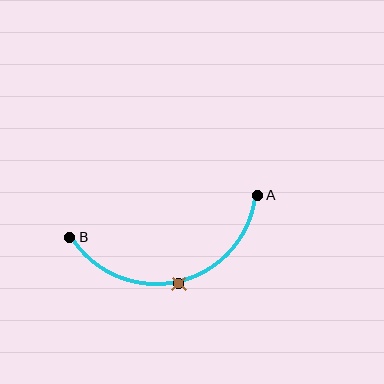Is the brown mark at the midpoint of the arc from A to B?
Yes. The brown mark lies on the arc at equal arc-length from both A and B — it is the arc midpoint.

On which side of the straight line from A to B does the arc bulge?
The arc bulges below the straight line connecting A and B.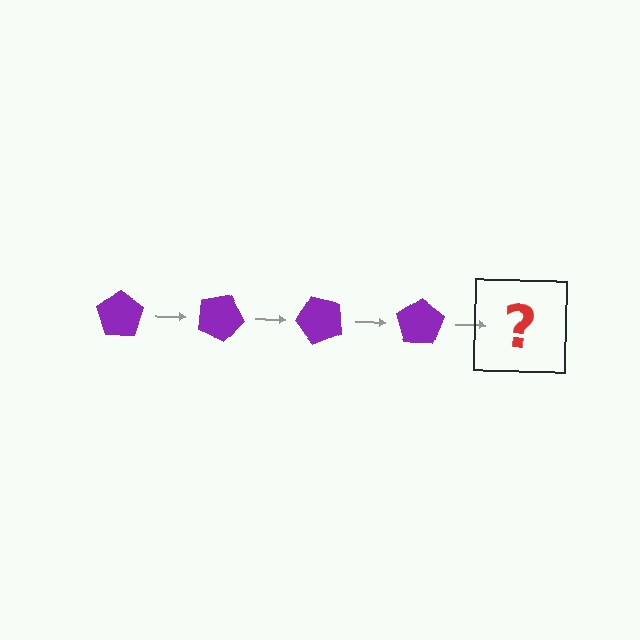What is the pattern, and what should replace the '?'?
The pattern is that the pentagon rotates 25 degrees each step. The '?' should be a purple pentagon rotated 100 degrees.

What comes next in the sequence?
The next element should be a purple pentagon rotated 100 degrees.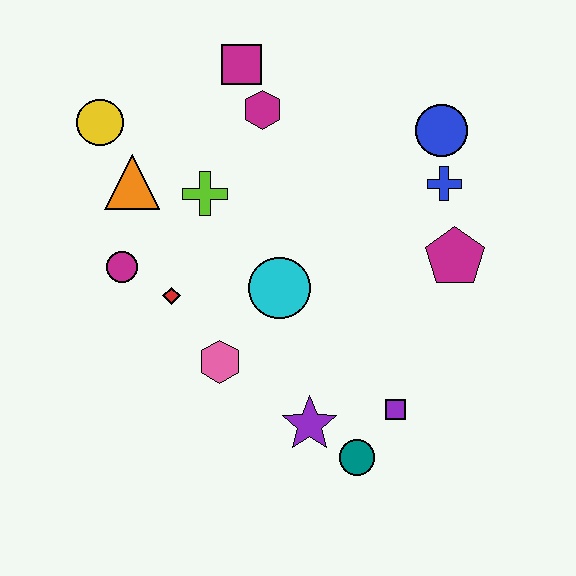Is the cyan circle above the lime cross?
No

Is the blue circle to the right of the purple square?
Yes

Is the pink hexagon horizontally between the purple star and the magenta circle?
Yes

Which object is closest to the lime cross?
The orange triangle is closest to the lime cross.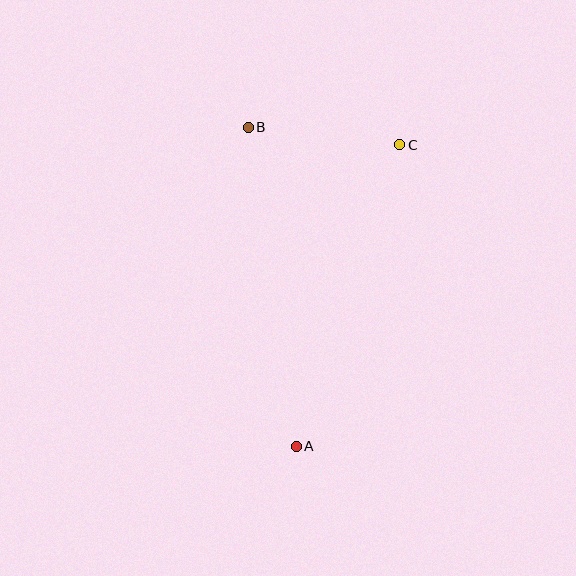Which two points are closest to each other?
Points B and C are closest to each other.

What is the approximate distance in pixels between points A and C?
The distance between A and C is approximately 319 pixels.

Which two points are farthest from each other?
Points A and B are farthest from each other.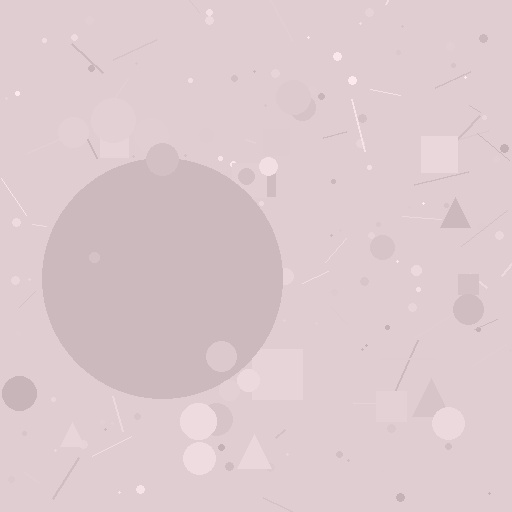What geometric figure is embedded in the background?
A circle is embedded in the background.